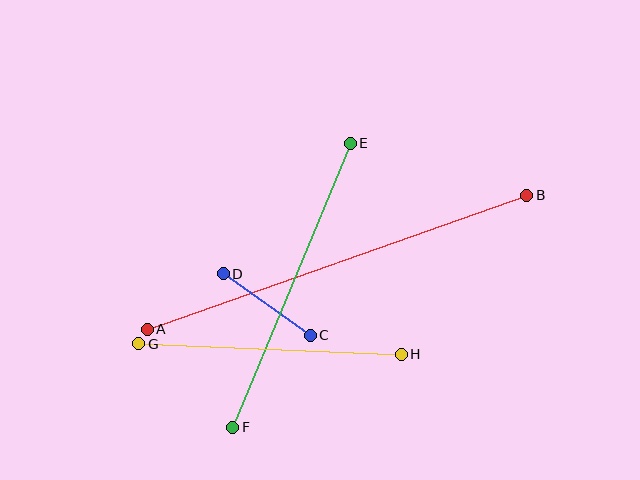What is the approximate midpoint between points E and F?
The midpoint is at approximately (291, 285) pixels.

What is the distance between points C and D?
The distance is approximately 106 pixels.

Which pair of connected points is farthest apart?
Points A and B are farthest apart.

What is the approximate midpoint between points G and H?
The midpoint is at approximately (270, 349) pixels.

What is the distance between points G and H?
The distance is approximately 263 pixels.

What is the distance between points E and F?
The distance is approximately 307 pixels.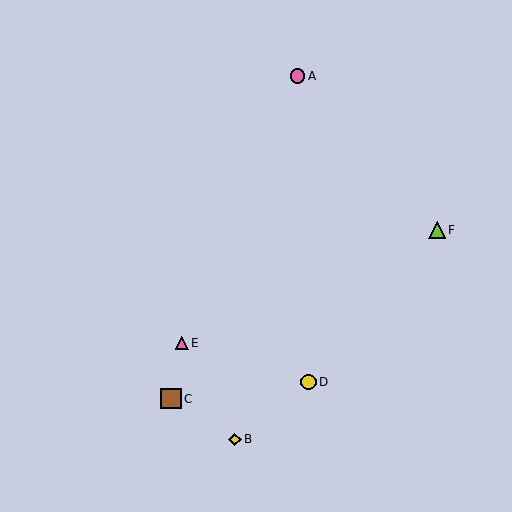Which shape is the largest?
The brown square (labeled C) is the largest.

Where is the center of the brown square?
The center of the brown square is at (171, 399).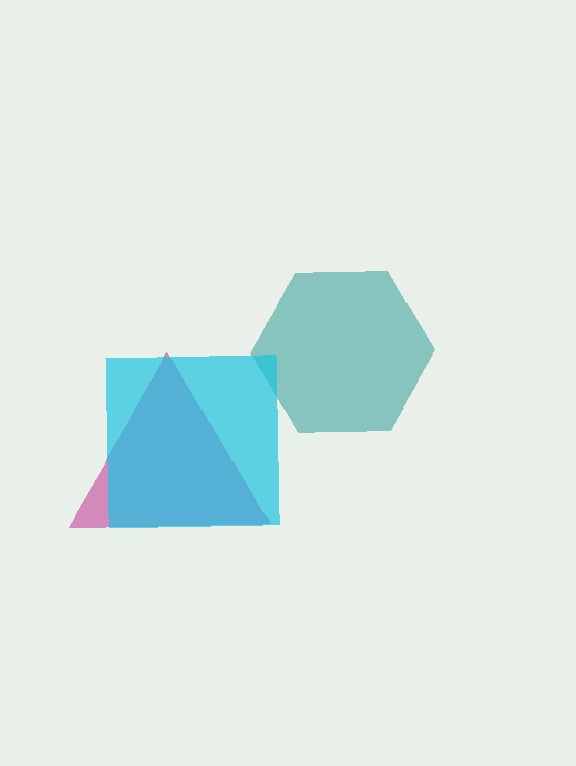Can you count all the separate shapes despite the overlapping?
Yes, there are 3 separate shapes.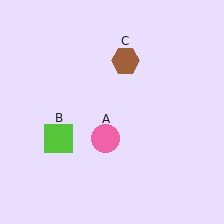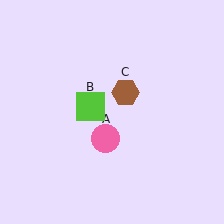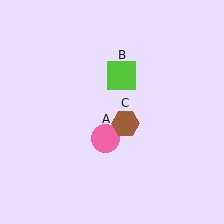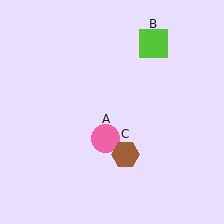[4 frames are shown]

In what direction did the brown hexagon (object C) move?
The brown hexagon (object C) moved down.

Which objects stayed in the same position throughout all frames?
Pink circle (object A) remained stationary.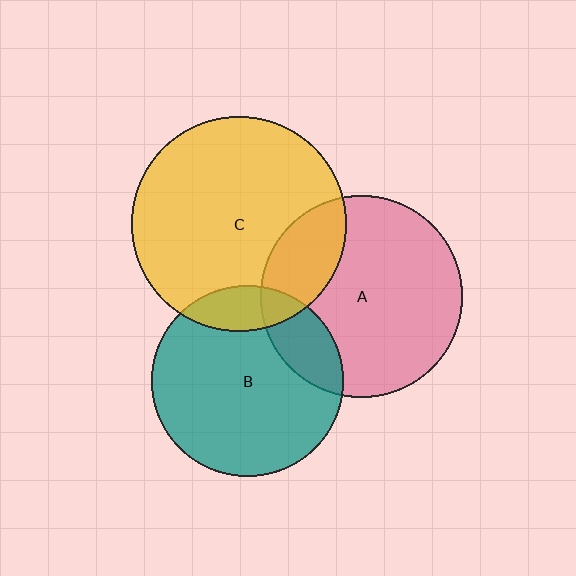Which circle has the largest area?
Circle C (yellow).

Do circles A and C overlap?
Yes.